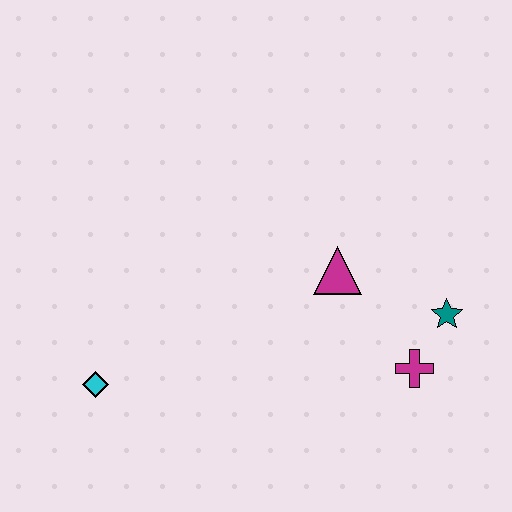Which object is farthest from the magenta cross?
The cyan diamond is farthest from the magenta cross.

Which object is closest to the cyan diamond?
The magenta triangle is closest to the cyan diamond.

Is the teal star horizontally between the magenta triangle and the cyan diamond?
No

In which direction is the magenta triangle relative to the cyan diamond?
The magenta triangle is to the right of the cyan diamond.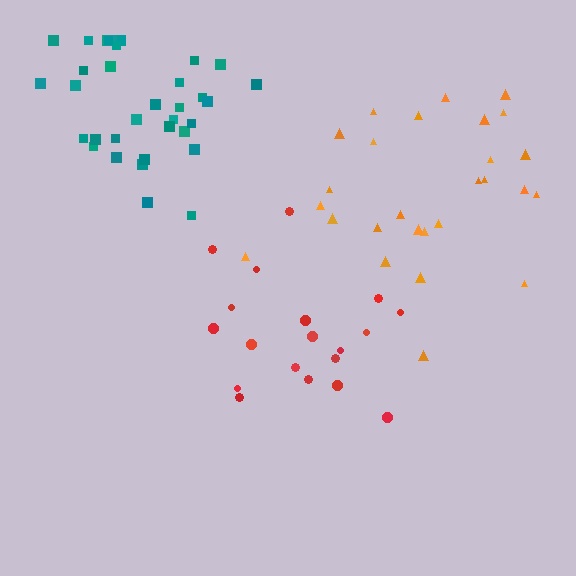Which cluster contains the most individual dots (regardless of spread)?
Teal (34).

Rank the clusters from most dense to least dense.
teal, red, orange.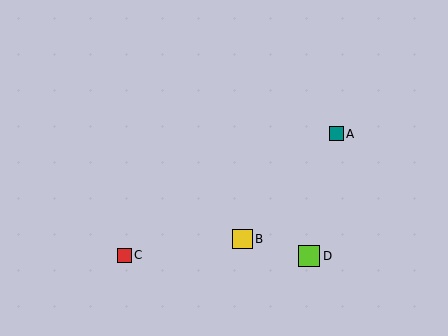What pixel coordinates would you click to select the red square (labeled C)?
Click at (124, 255) to select the red square C.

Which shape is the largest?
The lime square (labeled D) is the largest.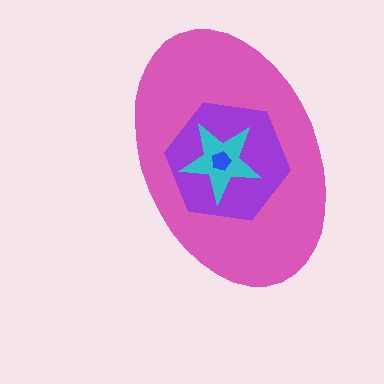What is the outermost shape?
The pink ellipse.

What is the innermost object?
The blue pentagon.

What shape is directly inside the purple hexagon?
The cyan star.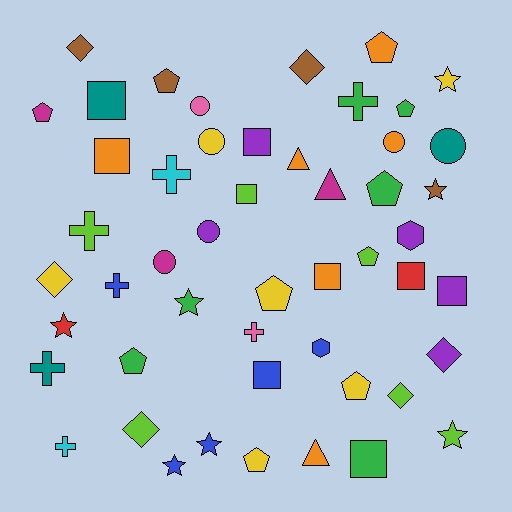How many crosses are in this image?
There are 7 crosses.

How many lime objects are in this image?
There are 6 lime objects.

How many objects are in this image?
There are 50 objects.